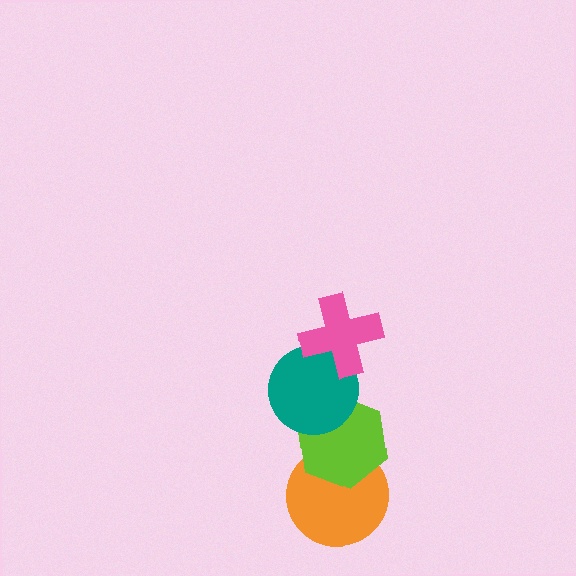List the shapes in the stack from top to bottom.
From top to bottom: the pink cross, the teal circle, the lime hexagon, the orange circle.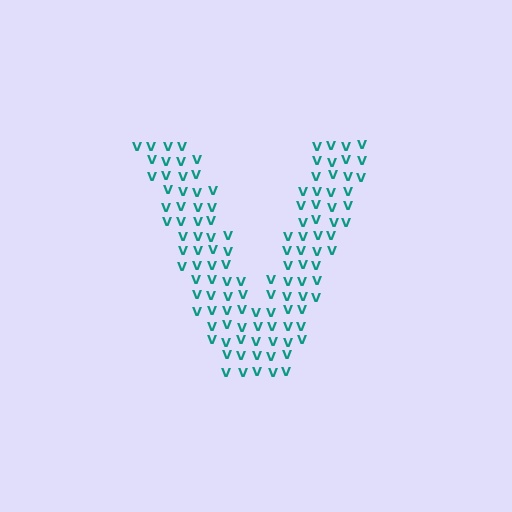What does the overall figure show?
The overall figure shows the letter V.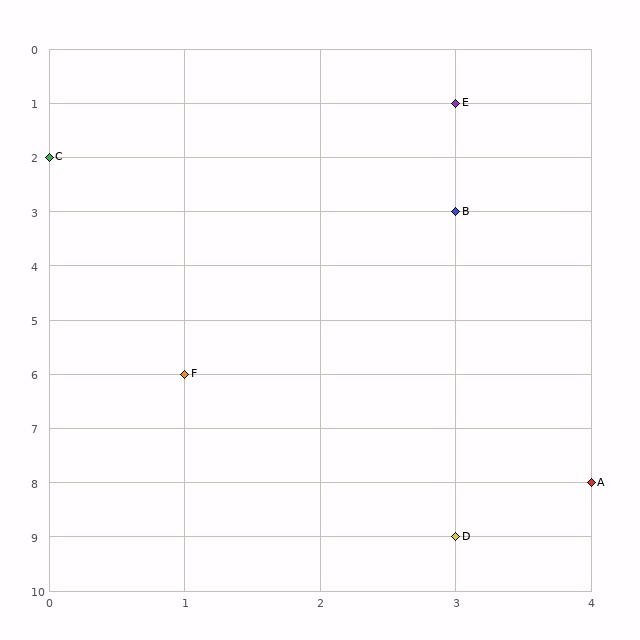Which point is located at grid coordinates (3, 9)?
Point D is at (3, 9).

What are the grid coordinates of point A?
Point A is at grid coordinates (4, 8).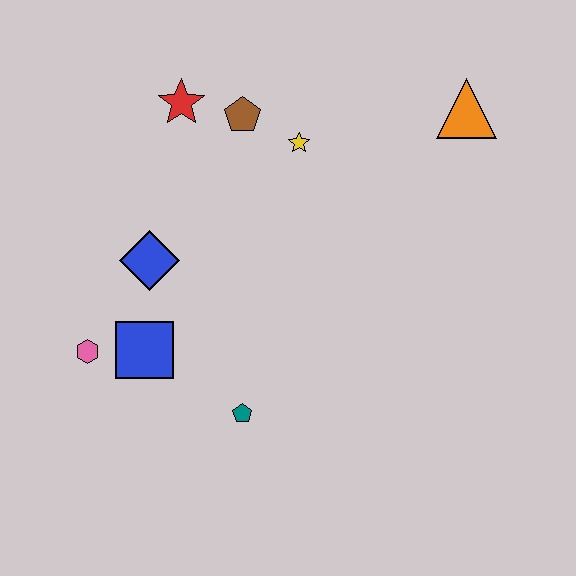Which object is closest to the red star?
The brown pentagon is closest to the red star.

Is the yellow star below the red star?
Yes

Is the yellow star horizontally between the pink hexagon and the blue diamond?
No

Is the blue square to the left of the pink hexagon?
No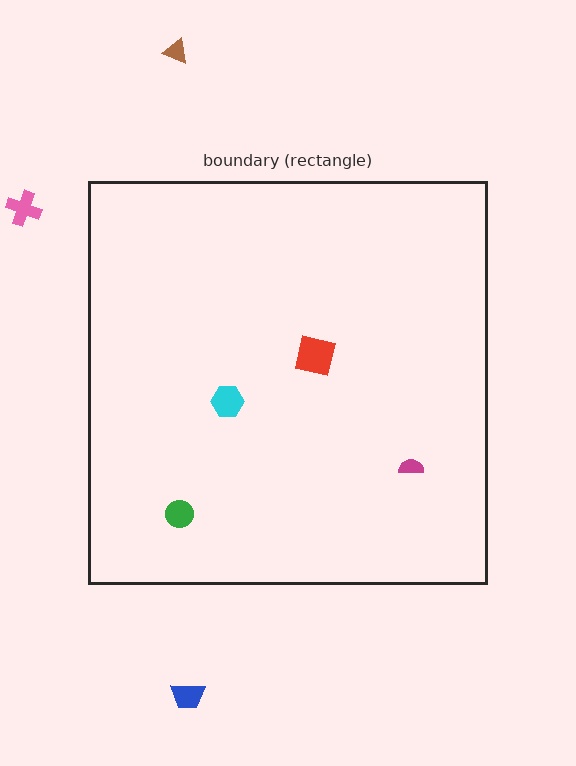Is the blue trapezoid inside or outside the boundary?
Outside.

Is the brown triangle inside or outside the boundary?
Outside.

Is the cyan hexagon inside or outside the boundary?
Inside.